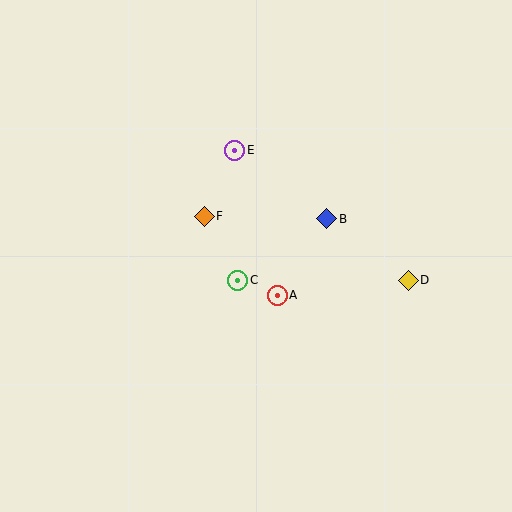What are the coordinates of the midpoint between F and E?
The midpoint between F and E is at (219, 183).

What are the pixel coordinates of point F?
Point F is at (204, 216).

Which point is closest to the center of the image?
Point C at (238, 280) is closest to the center.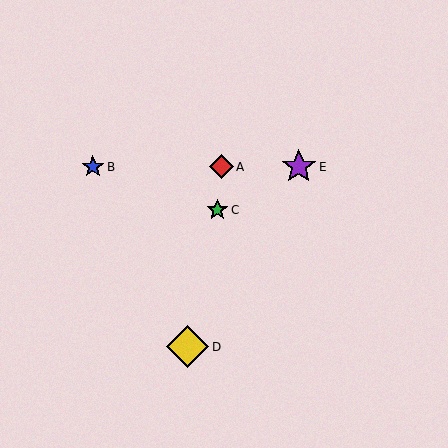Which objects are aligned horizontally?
Objects A, B, E are aligned horizontally.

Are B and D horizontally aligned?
No, B is at y≈167 and D is at y≈347.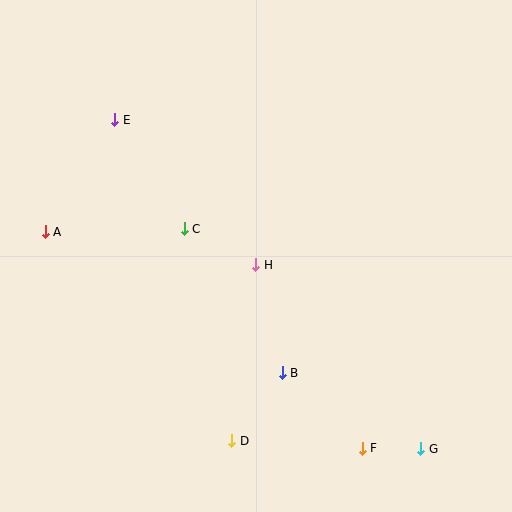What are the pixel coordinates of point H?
Point H is at (256, 265).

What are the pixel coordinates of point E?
Point E is at (115, 120).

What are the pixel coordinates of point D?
Point D is at (232, 441).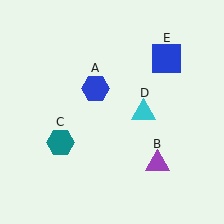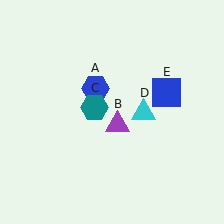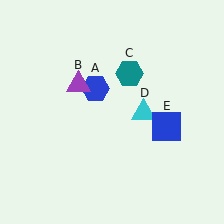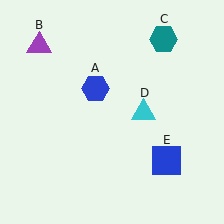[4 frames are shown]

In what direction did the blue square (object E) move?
The blue square (object E) moved down.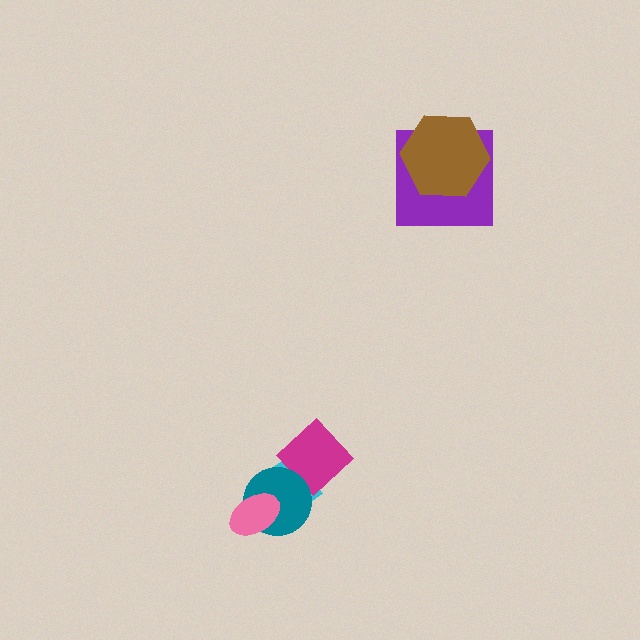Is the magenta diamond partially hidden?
Yes, it is partially covered by another shape.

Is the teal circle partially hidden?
Yes, it is partially covered by another shape.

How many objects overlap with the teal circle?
3 objects overlap with the teal circle.